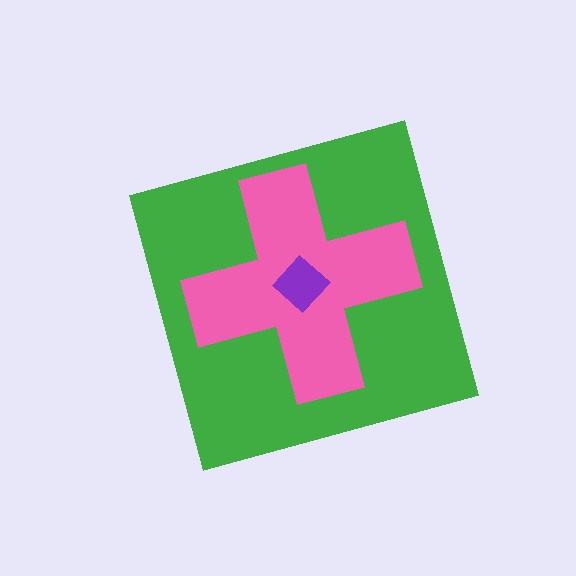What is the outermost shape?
The green diamond.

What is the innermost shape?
The purple diamond.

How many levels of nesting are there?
3.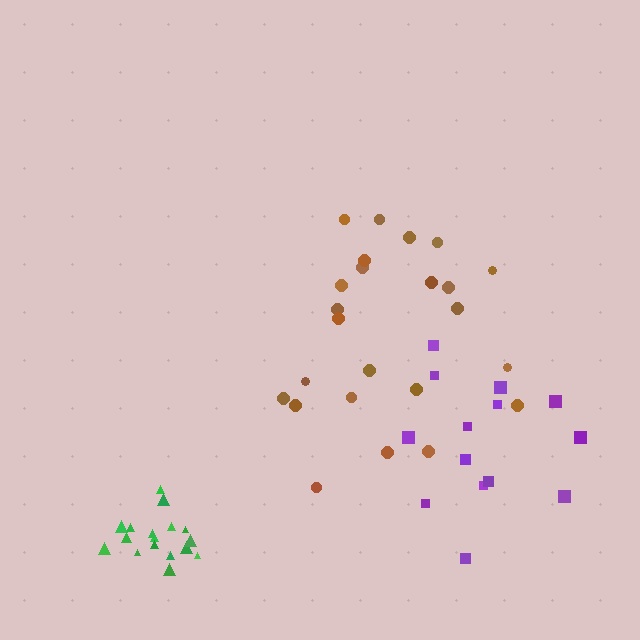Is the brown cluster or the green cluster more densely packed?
Green.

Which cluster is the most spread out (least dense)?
Purple.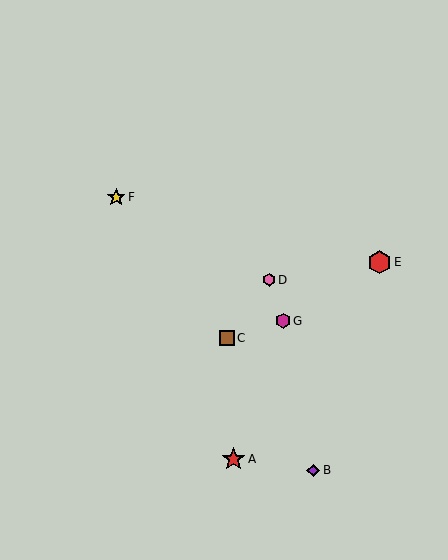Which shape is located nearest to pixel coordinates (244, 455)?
The red star (labeled A) at (234, 459) is nearest to that location.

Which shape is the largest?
The red hexagon (labeled E) is the largest.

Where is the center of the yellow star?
The center of the yellow star is at (116, 197).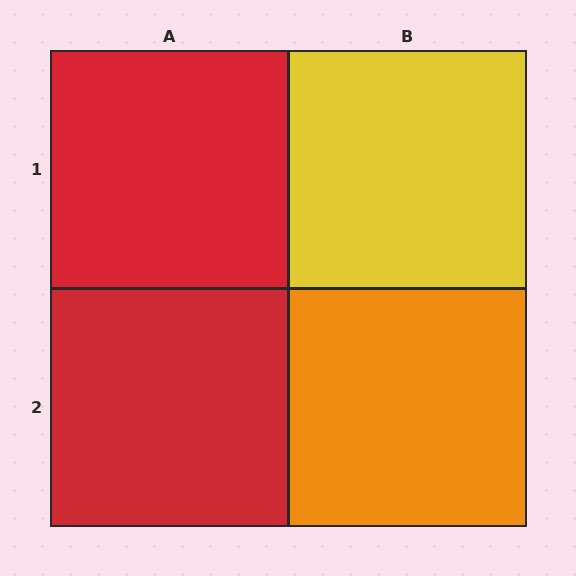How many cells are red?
2 cells are red.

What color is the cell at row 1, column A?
Red.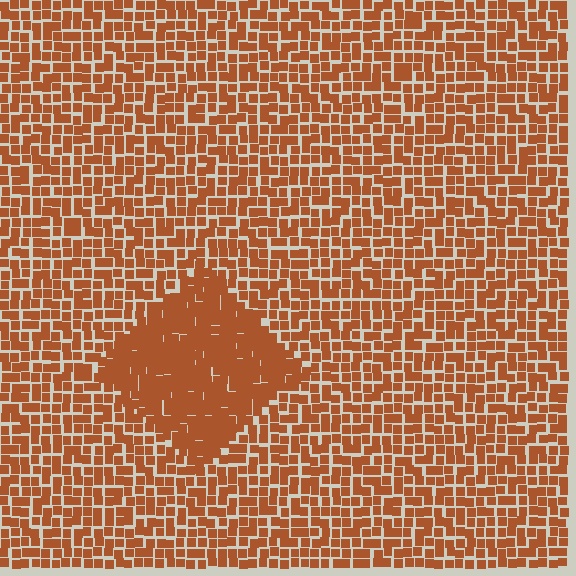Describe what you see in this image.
The image contains small brown elements arranged at two different densities. A diamond-shaped region is visible where the elements are more densely packed than the surrounding area.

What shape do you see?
I see a diamond.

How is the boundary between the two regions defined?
The boundary is defined by a change in element density (approximately 1.6x ratio). All elements are the same color, size, and shape.